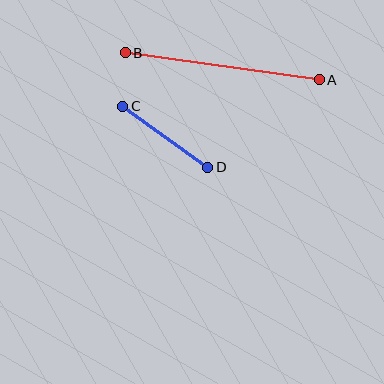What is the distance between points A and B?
The distance is approximately 196 pixels.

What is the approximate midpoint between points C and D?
The midpoint is at approximately (165, 137) pixels.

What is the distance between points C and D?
The distance is approximately 105 pixels.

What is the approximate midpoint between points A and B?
The midpoint is at approximately (222, 66) pixels.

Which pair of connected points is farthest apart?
Points A and B are farthest apart.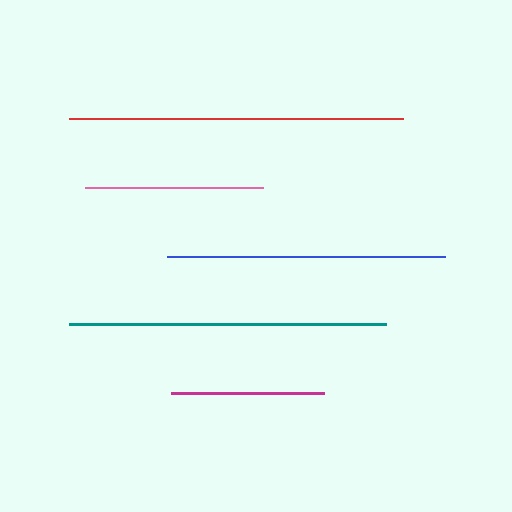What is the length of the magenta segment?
The magenta segment is approximately 153 pixels long.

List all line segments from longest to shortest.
From longest to shortest: red, teal, blue, pink, magenta.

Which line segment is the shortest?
The magenta line is the shortest at approximately 153 pixels.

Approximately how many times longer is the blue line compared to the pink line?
The blue line is approximately 1.6 times the length of the pink line.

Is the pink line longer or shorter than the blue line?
The blue line is longer than the pink line.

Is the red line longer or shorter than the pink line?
The red line is longer than the pink line.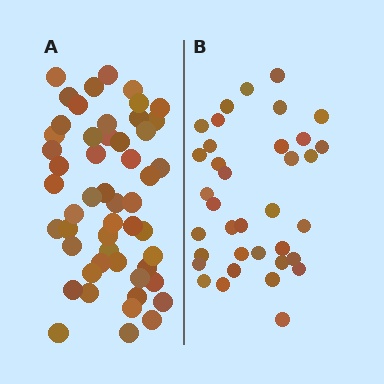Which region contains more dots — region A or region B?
Region A (the left region) has more dots.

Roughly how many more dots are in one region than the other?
Region A has approximately 15 more dots than region B.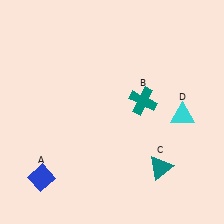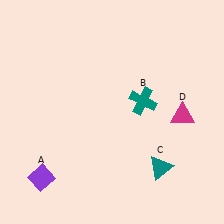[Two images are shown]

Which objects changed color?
A changed from blue to purple. D changed from cyan to magenta.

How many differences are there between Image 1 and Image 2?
There are 2 differences between the two images.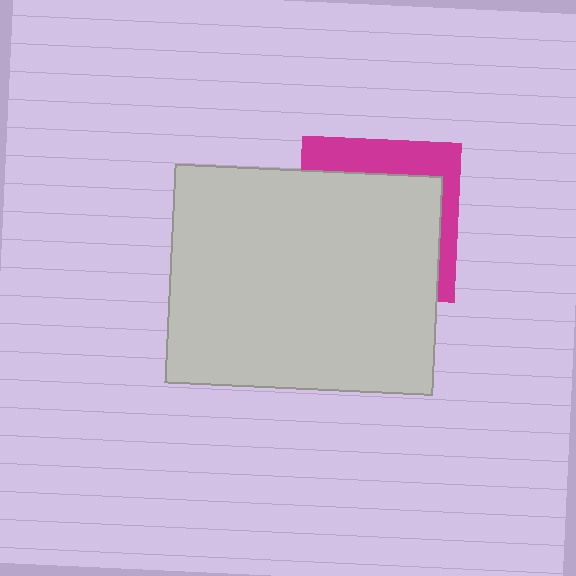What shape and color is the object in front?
The object in front is a light gray rectangle.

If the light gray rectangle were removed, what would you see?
You would see the complete magenta square.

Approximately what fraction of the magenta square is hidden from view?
Roughly 70% of the magenta square is hidden behind the light gray rectangle.